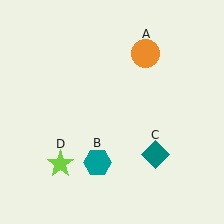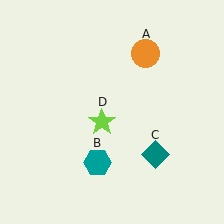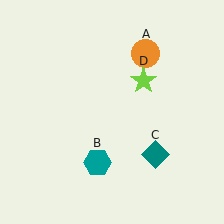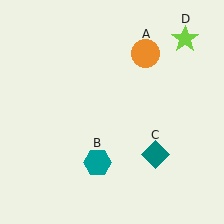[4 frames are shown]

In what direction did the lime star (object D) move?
The lime star (object D) moved up and to the right.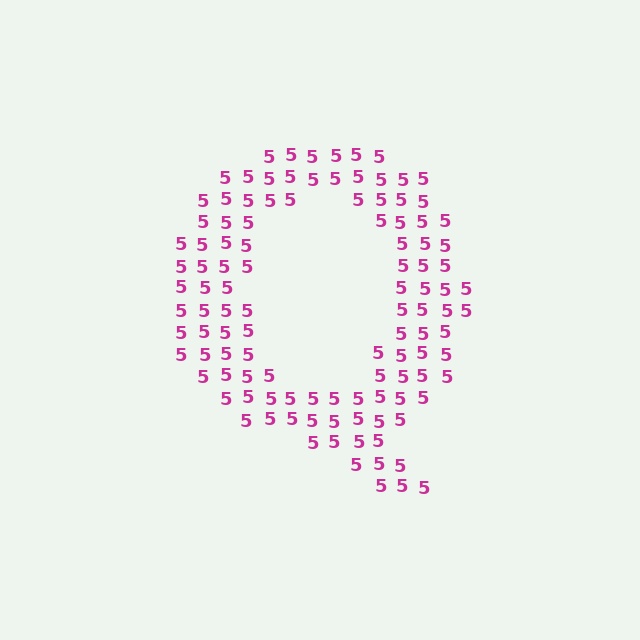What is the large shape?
The large shape is the letter Q.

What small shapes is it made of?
It is made of small digit 5's.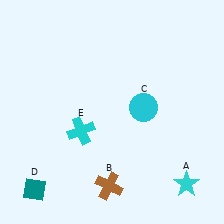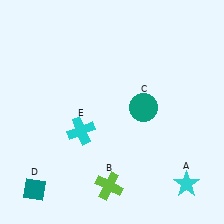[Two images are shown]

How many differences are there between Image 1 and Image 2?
There are 2 differences between the two images.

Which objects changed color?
B changed from brown to lime. C changed from cyan to teal.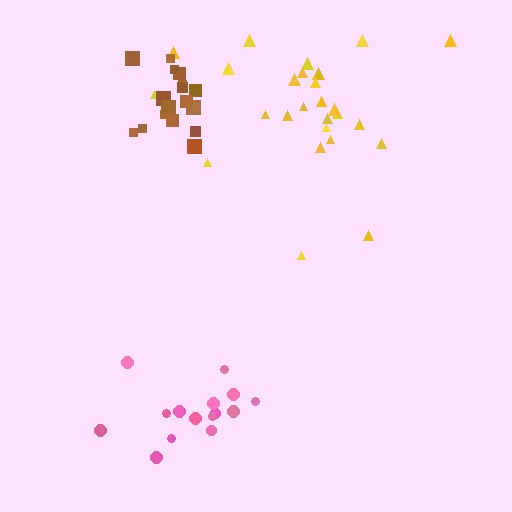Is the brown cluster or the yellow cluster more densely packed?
Brown.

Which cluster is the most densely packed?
Brown.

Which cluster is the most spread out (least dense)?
Yellow.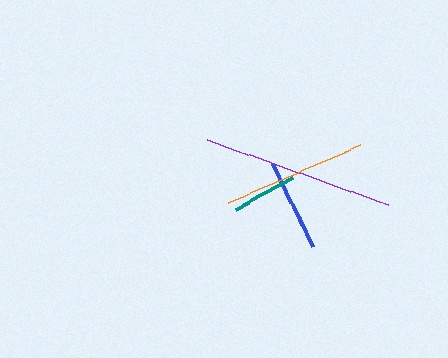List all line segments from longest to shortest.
From longest to shortest: purple, orange, blue, teal.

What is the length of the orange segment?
The orange segment is approximately 144 pixels long.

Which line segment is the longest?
The purple line is the longest at approximately 191 pixels.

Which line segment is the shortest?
The teal line is the shortest at approximately 66 pixels.